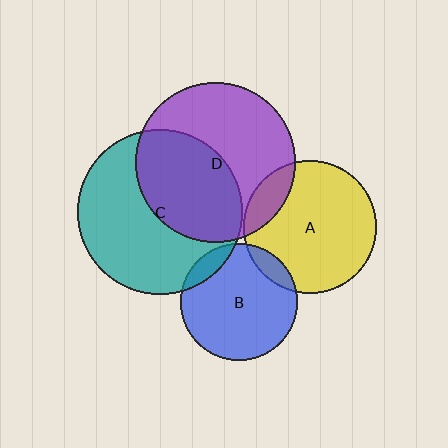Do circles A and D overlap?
Yes.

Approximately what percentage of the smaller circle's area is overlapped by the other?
Approximately 15%.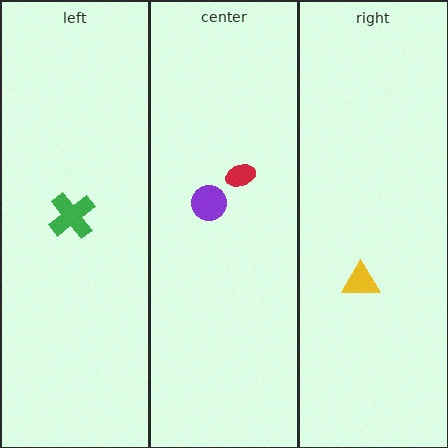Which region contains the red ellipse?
The center region.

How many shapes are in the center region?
2.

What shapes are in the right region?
The yellow triangle.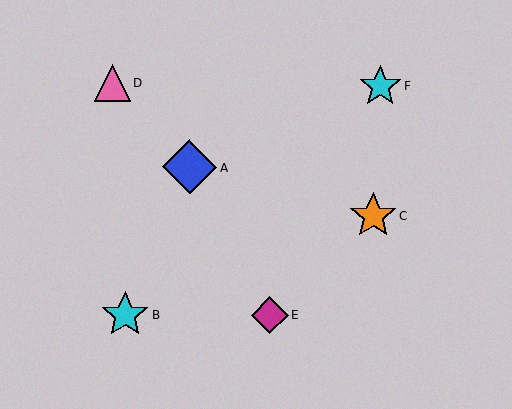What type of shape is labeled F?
Shape F is a cyan star.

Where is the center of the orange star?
The center of the orange star is at (373, 216).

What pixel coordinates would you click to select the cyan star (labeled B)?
Click at (125, 315) to select the cyan star B.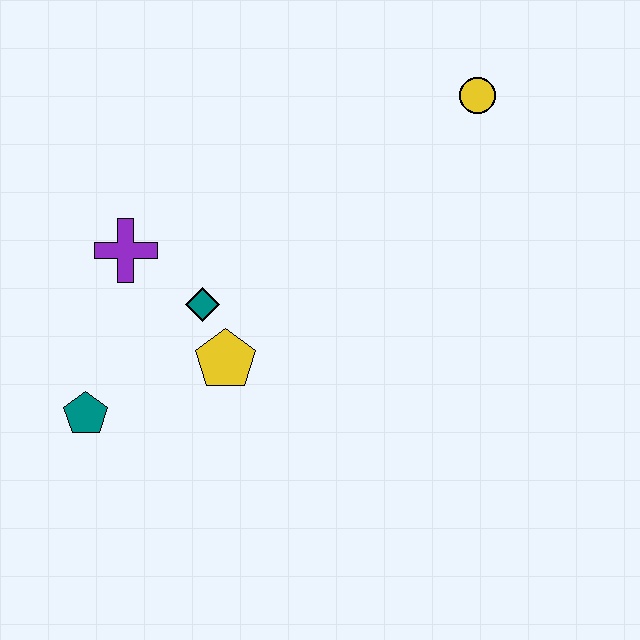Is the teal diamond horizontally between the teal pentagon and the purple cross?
No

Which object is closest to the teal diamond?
The yellow pentagon is closest to the teal diamond.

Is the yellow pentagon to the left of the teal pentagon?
No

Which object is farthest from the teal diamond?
The yellow circle is farthest from the teal diamond.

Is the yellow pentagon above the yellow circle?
No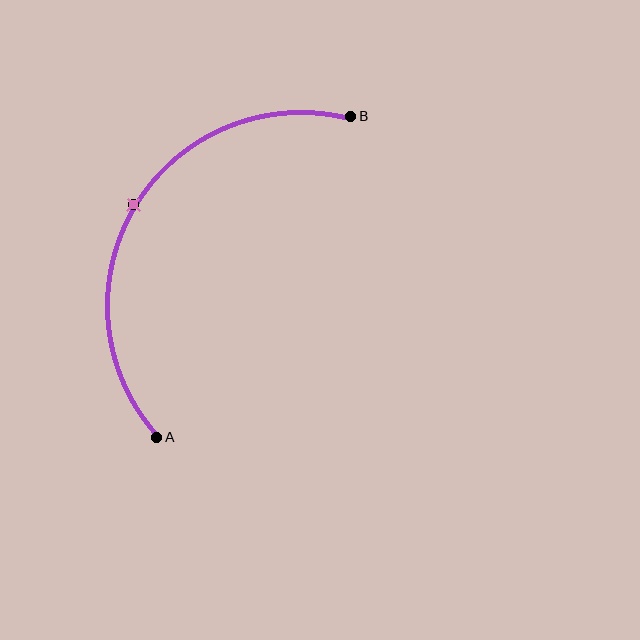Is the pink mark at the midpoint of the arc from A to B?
Yes. The pink mark lies on the arc at equal arc-length from both A and B — it is the arc midpoint.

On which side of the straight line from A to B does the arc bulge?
The arc bulges to the left of the straight line connecting A and B.